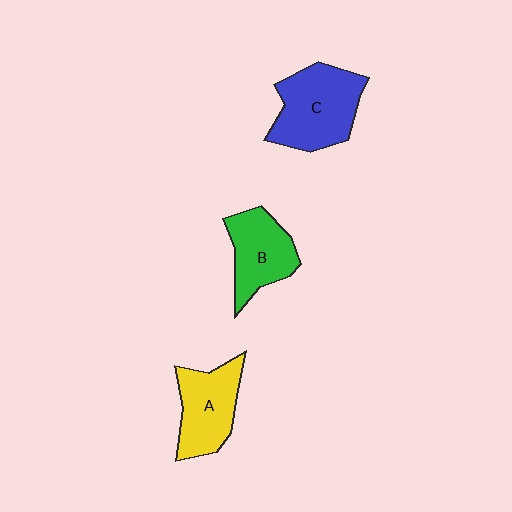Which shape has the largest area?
Shape C (blue).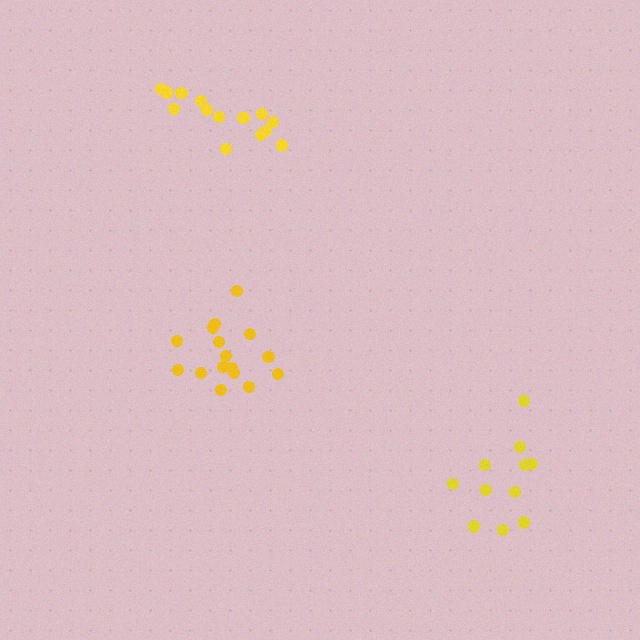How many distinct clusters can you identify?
There are 3 distinct clusters.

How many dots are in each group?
Group 1: 11 dots, Group 2: 16 dots, Group 3: 14 dots (41 total).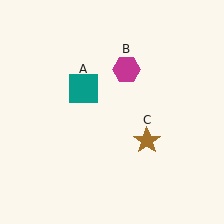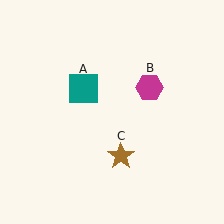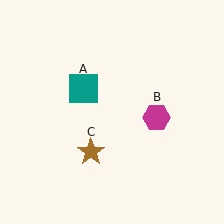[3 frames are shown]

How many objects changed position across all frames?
2 objects changed position: magenta hexagon (object B), brown star (object C).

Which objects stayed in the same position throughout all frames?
Teal square (object A) remained stationary.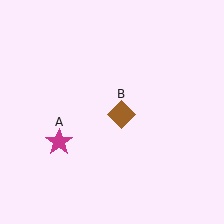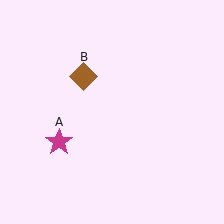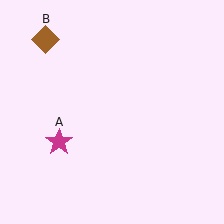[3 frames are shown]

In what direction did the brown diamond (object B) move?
The brown diamond (object B) moved up and to the left.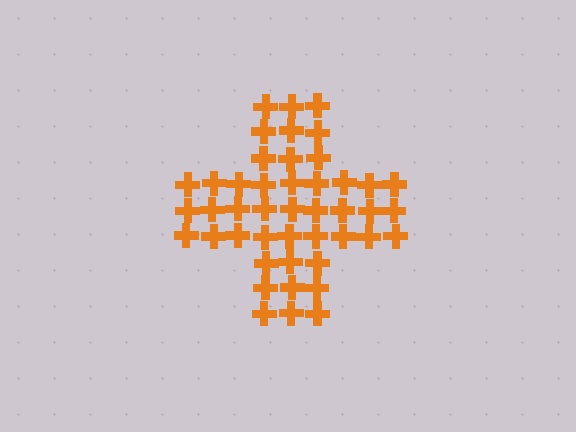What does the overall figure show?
The overall figure shows a cross.